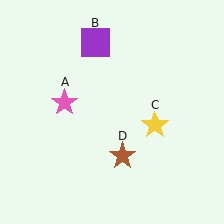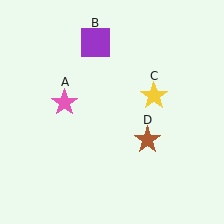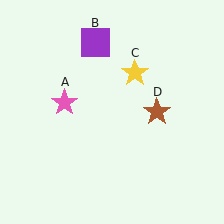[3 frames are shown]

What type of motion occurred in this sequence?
The yellow star (object C), brown star (object D) rotated counterclockwise around the center of the scene.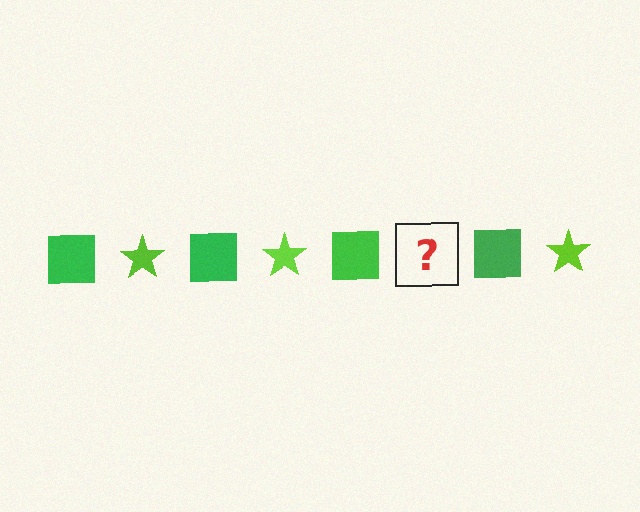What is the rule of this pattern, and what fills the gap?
The rule is that the pattern alternates between green square and lime star. The gap should be filled with a lime star.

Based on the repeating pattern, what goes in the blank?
The blank should be a lime star.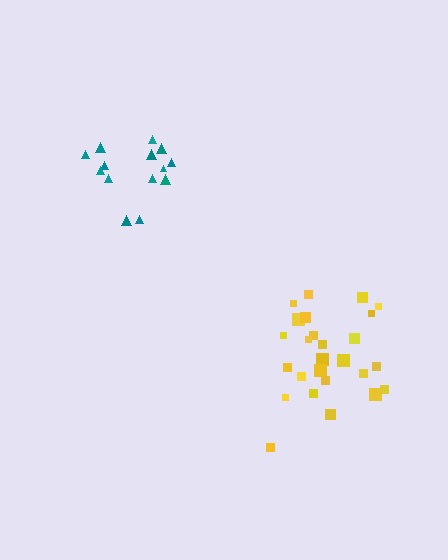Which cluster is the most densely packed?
Teal.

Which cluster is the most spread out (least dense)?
Yellow.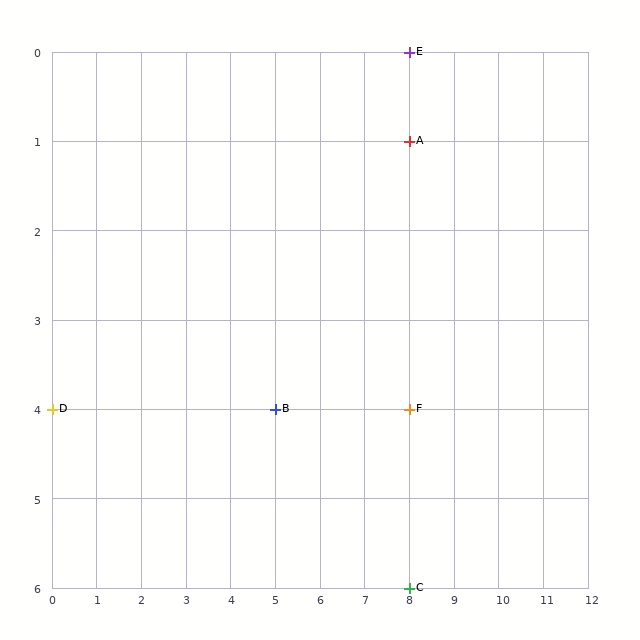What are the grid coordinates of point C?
Point C is at grid coordinates (8, 6).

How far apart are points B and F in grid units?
Points B and F are 3 columns apart.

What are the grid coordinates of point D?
Point D is at grid coordinates (0, 4).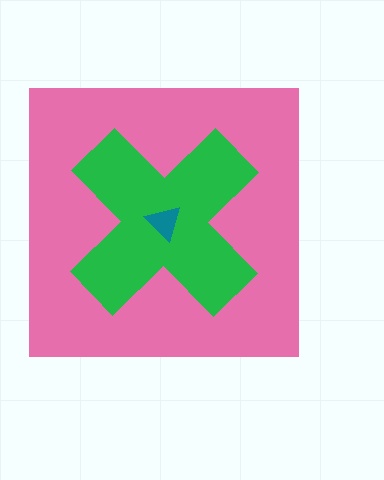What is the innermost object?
The teal triangle.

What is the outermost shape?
The pink square.